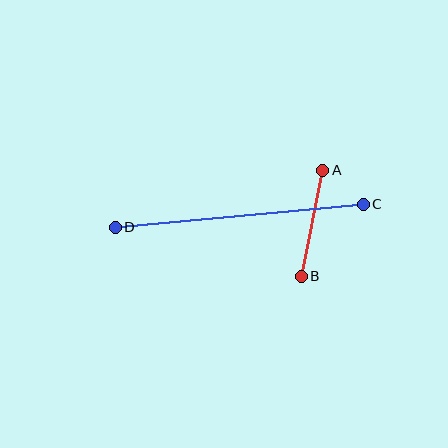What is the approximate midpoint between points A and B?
The midpoint is at approximately (312, 223) pixels.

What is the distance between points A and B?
The distance is approximately 108 pixels.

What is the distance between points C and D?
The distance is approximately 249 pixels.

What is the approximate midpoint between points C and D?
The midpoint is at approximately (239, 216) pixels.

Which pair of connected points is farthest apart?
Points C and D are farthest apart.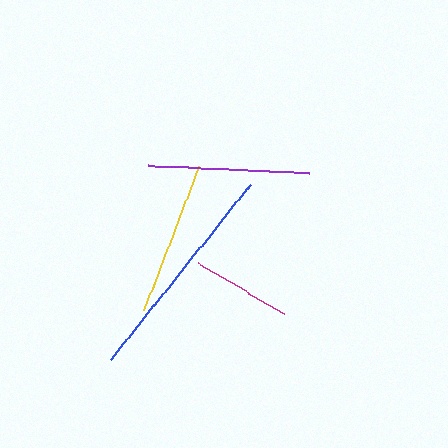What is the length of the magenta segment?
The magenta segment is approximately 100 pixels long.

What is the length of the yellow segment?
The yellow segment is approximately 154 pixels long.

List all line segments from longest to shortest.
From longest to shortest: blue, purple, yellow, magenta.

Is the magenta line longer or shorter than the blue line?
The blue line is longer than the magenta line.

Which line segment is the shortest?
The magenta line is the shortest at approximately 100 pixels.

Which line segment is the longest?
The blue line is the longest at approximately 225 pixels.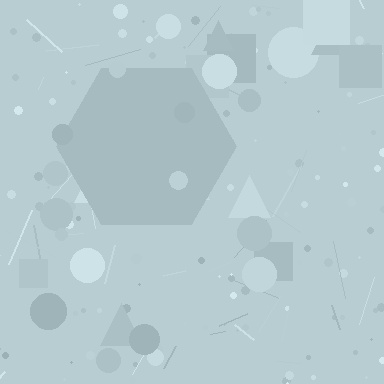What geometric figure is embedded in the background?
A hexagon is embedded in the background.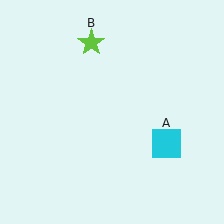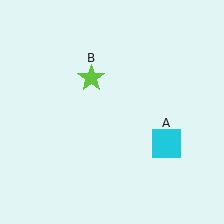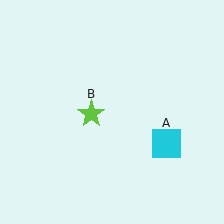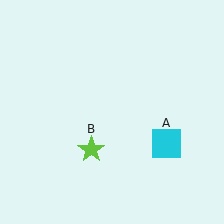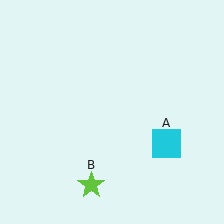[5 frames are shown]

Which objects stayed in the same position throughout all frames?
Cyan square (object A) remained stationary.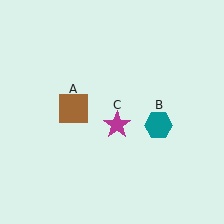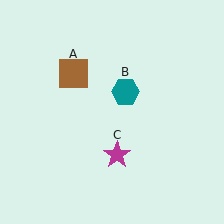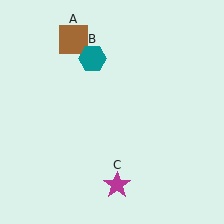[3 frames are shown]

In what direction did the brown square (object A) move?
The brown square (object A) moved up.